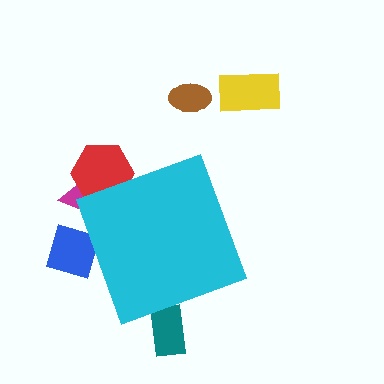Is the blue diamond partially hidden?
Yes, the blue diamond is partially hidden behind the cyan diamond.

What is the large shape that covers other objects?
A cyan diamond.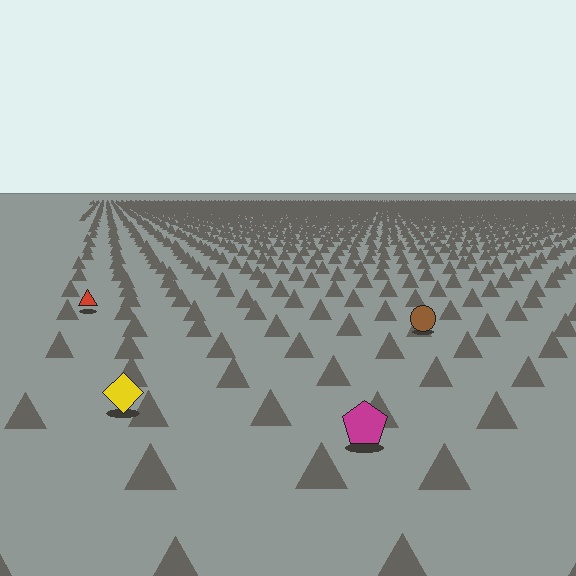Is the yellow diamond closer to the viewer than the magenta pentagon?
No. The magenta pentagon is closer — you can tell from the texture gradient: the ground texture is coarser near it.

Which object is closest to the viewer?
The magenta pentagon is closest. The texture marks near it are larger and more spread out.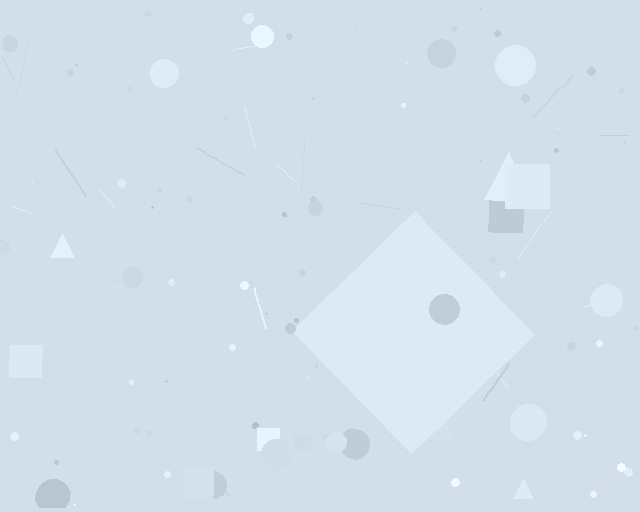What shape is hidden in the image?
A diamond is hidden in the image.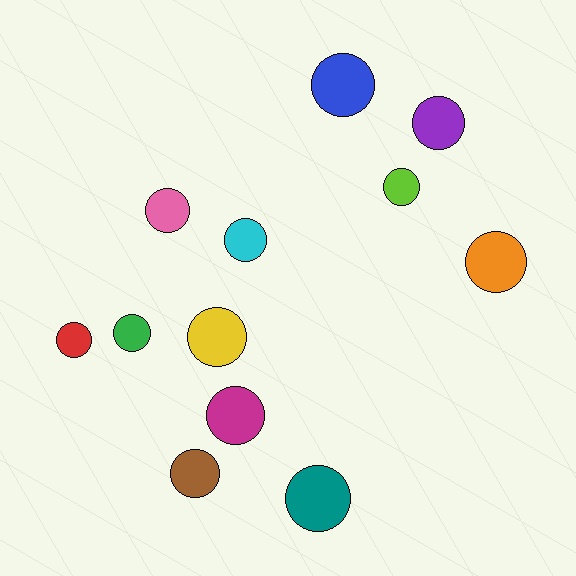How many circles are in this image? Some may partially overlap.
There are 12 circles.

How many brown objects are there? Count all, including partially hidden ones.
There is 1 brown object.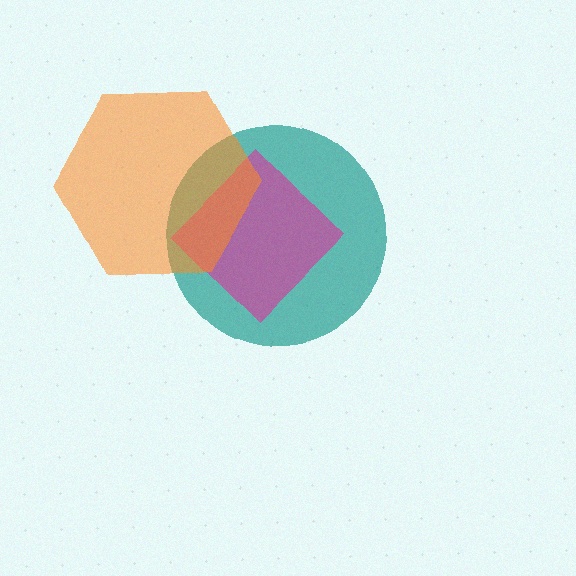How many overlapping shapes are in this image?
There are 3 overlapping shapes in the image.